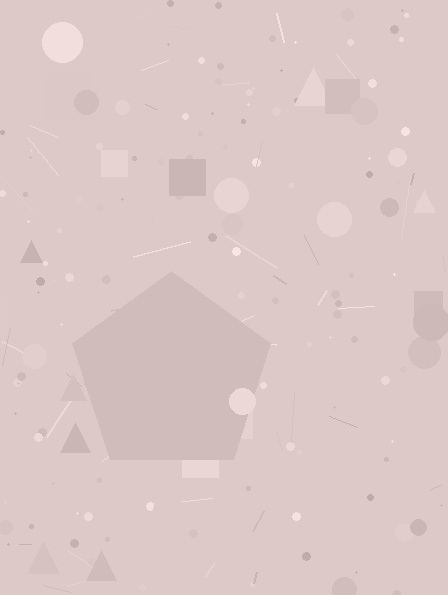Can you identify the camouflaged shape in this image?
The camouflaged shape is a pentagon.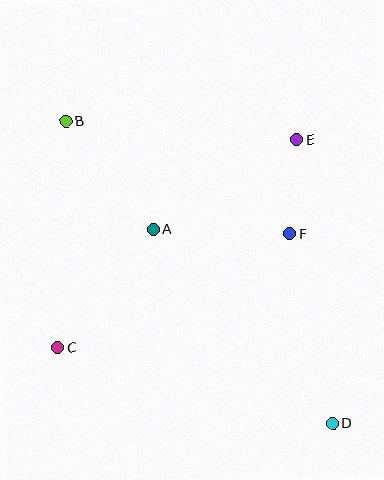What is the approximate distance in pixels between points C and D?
The distance between C and D is approximately 285 pixels.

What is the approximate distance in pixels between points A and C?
The distance between A and C is approximately 152 pixels.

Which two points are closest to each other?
Points E and F are closest to each other.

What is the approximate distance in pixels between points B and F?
The distance between B and F is approximately 250 pixels.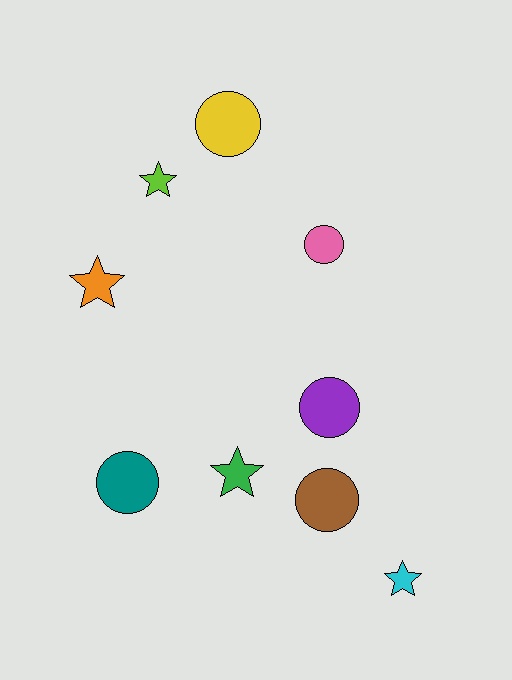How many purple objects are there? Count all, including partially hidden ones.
There is 1 purple object.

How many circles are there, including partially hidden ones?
There are 5 circles.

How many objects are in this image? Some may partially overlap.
There are 9 objects.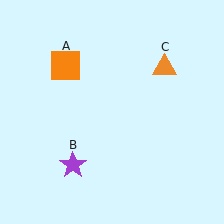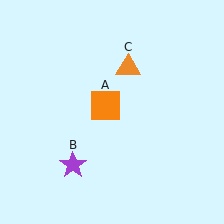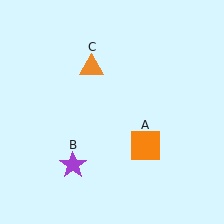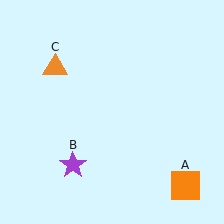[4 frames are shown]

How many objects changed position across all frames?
2 objects changed position: orange square (object A), orange triangle (object C).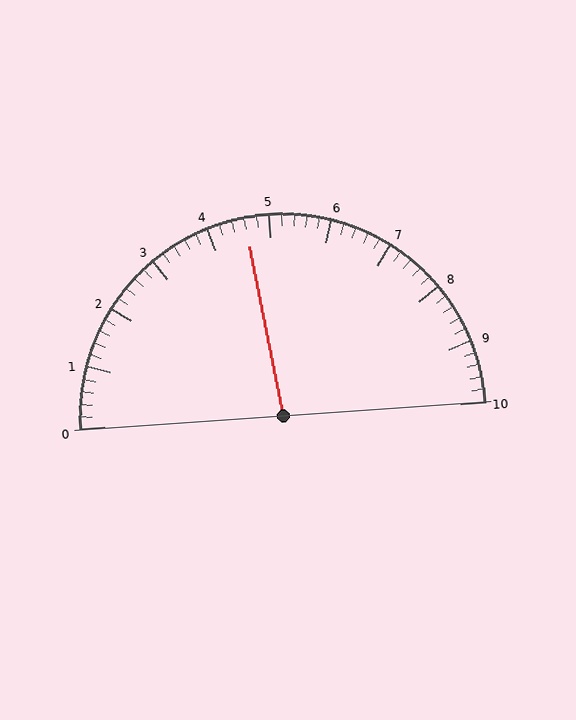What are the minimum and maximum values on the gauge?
The gauge ranges from 0 to 10.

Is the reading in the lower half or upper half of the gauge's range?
The reading is in the lower half of the range (0 to 10).